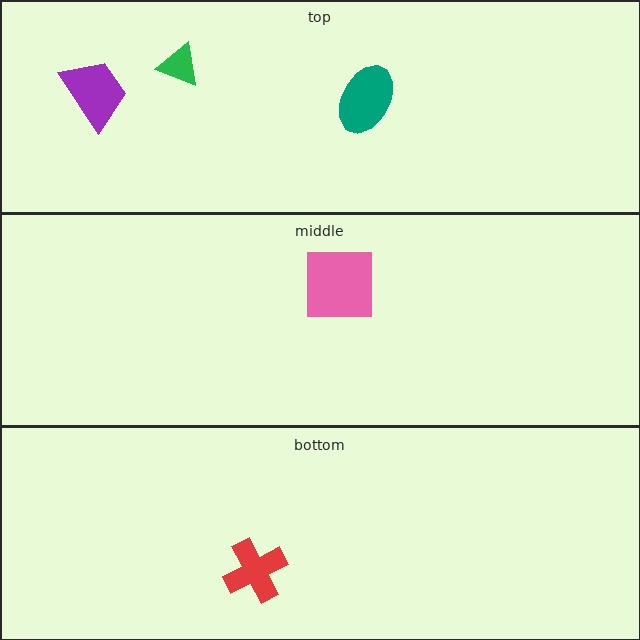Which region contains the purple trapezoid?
The top region.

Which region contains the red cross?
The bottom region.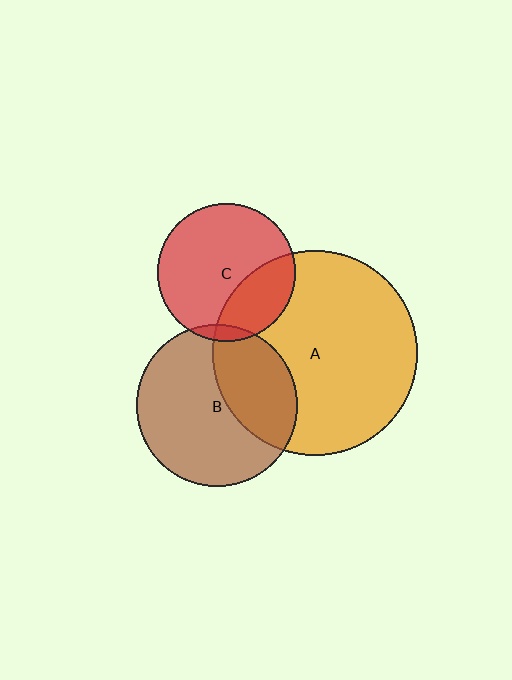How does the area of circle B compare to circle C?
Approximately 1.4 times.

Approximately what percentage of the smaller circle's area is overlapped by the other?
Approximately 35%.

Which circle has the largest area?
Circle A (orange).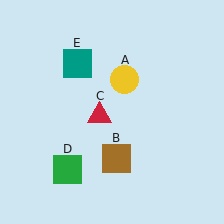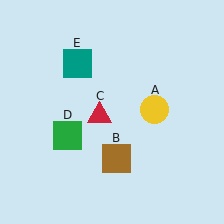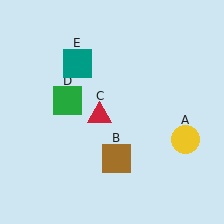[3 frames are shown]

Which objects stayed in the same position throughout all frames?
Brown square (object B) and red triangle (object C) and teal square (object E) remained stationary.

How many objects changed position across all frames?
2 objects changed position: yellow circle (object A), green square (object D).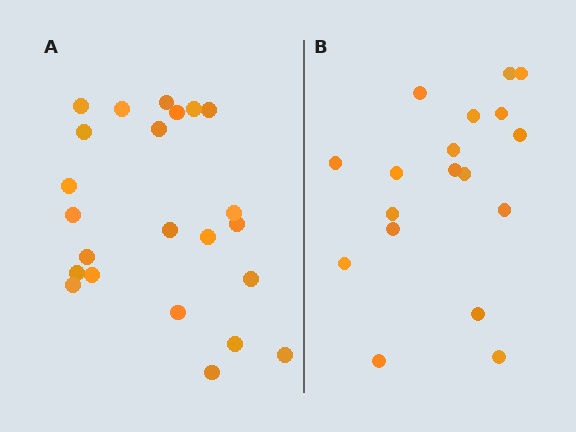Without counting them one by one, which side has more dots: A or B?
Region A (the left region) has more dots.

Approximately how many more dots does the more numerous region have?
Region A has about 5 more dots than region B.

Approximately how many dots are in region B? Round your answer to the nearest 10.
About 20 dots. (The exact count is 18, which rounds to 20.)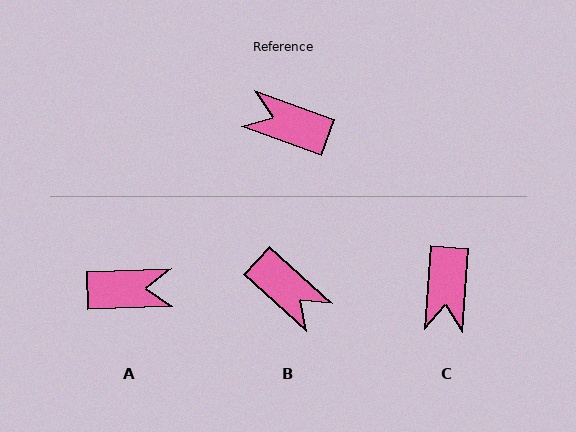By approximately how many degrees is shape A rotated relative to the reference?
Approximately 158 degrees clockwise.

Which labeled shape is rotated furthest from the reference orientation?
B, about 158 degrees away.